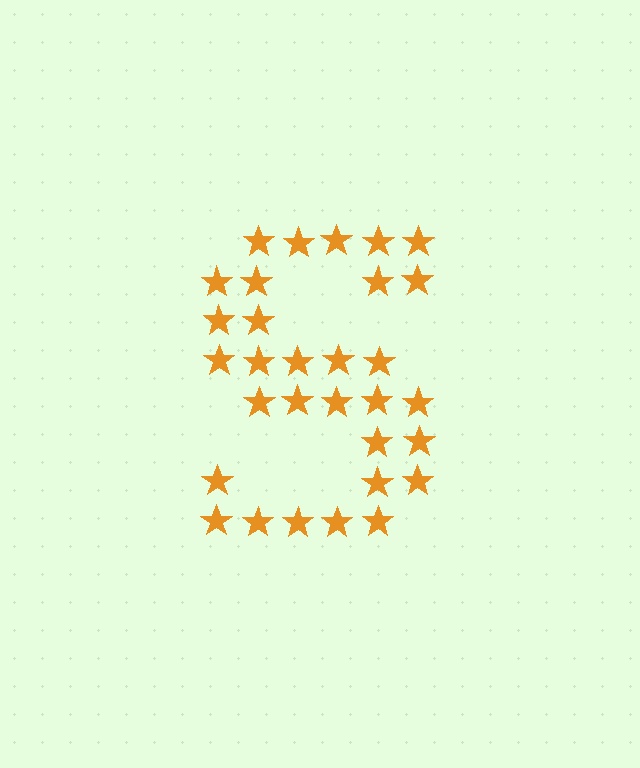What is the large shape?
The large shape is the letter S.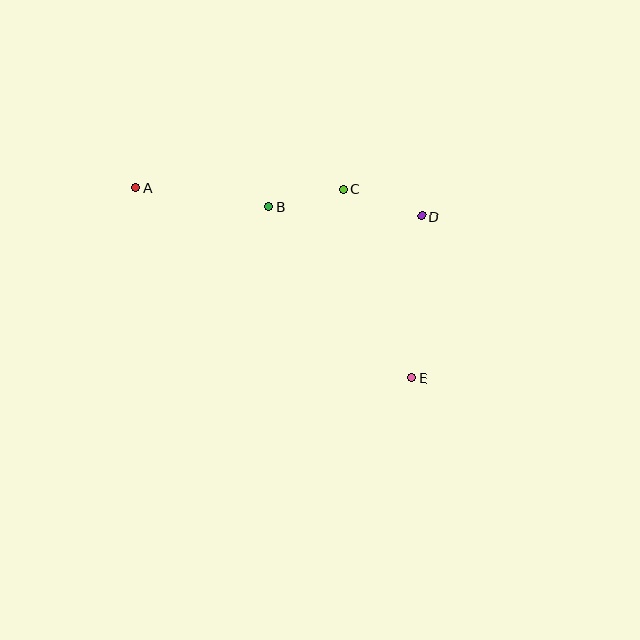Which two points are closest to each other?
Points B and C are closest to each other.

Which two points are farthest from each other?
Points A and E are farthest from each other.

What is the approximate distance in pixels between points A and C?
The distance between A and C is approximately 208 pixels.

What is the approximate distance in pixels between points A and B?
The distance between A and B is approximately 134 pixels.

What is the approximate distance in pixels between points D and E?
The distance between D and E is approximately 162 pixels.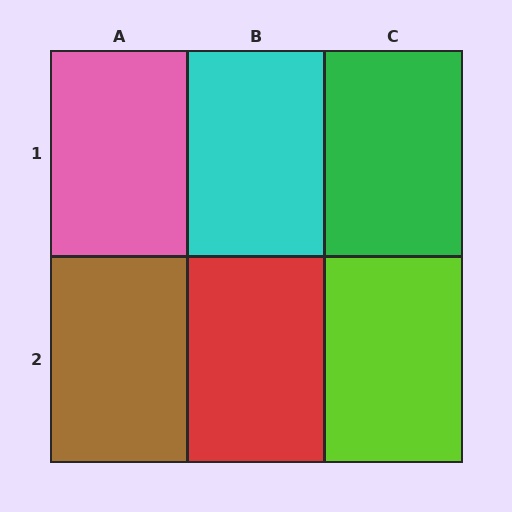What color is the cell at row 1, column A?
Pink.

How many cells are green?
1 cell is green.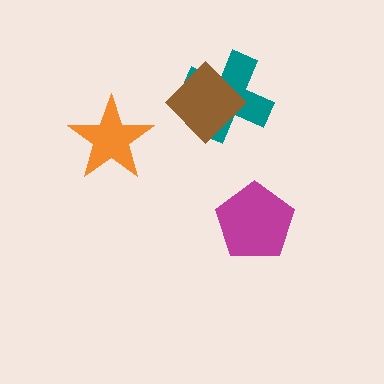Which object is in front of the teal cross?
The brown diamond is in front of the teal cross.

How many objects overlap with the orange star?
0 objects overlap with the orange star.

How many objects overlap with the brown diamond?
1 object overlaps with the brown diamond.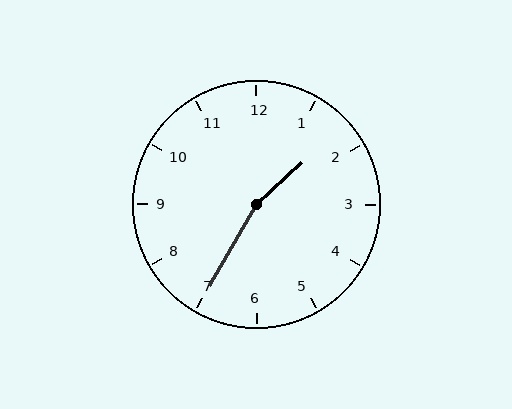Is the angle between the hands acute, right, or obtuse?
It is obtuse.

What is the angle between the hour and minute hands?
Approximately 162 degrees.